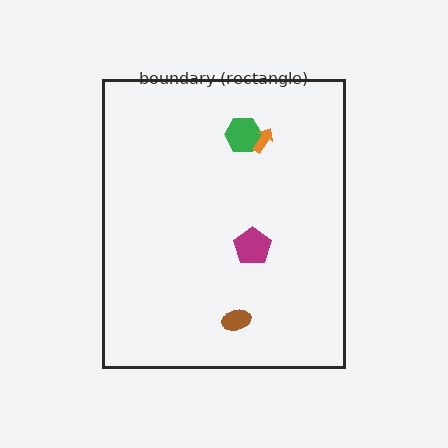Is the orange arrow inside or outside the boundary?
Inside.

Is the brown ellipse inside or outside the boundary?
Inside.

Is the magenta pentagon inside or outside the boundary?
Inside.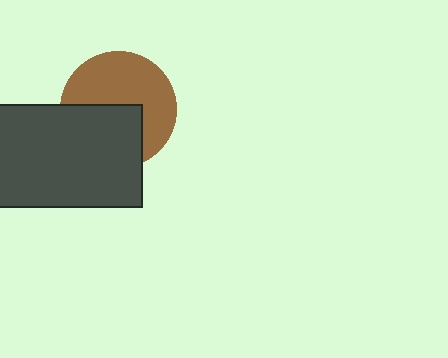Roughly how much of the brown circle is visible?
About half of it is visible (roughly 57%).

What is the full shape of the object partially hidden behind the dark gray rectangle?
The partially hidden object is a brown circle.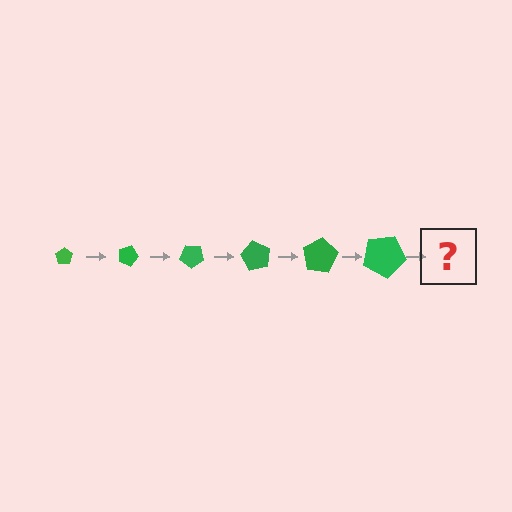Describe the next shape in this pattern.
It should be a pentagon, larger than the previous one and rotated 120 degrees from the start.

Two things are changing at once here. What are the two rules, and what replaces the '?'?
The two rules are that the pentagon grows larger each step and it rotates 20 degrees each step. The '?' should be a pentagon, larger than the previous one and rotated 120 degrees from the start.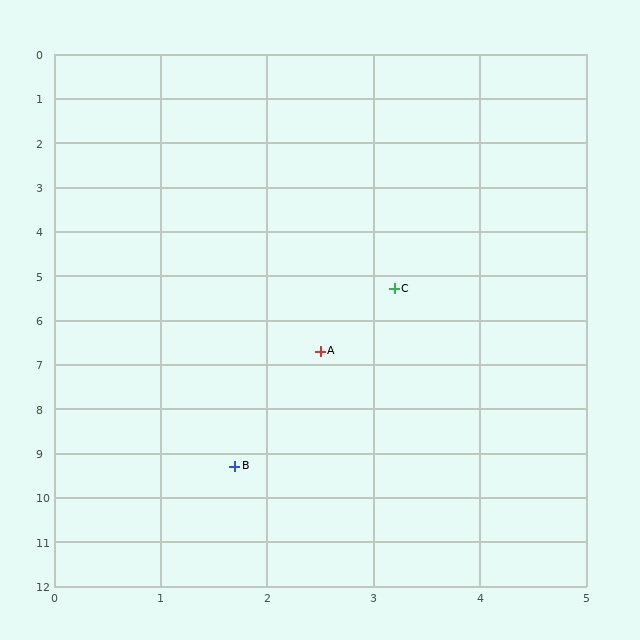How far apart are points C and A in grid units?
Points C and A are about 1.6 grid units apart.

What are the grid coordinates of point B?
Point B is at approximately (1.7, 9.3).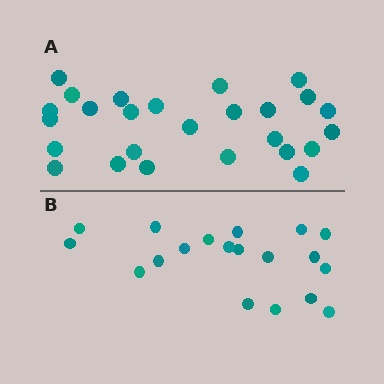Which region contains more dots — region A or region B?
Region A (the top region) has more dots.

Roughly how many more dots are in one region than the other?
Region A has roughly 8 or so more dots than region B.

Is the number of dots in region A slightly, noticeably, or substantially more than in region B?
Region A has noticeably more, but not dramatically so. The ratio is roughly 1.4 to 1.